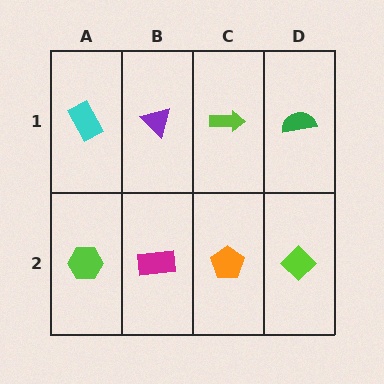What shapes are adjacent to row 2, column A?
A cyan rectangle (row 1, column A), a magenta rectangle (row 2, column B).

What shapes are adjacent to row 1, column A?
A lime hexagon (row 2, column A), a purple triangle (row 1, column B).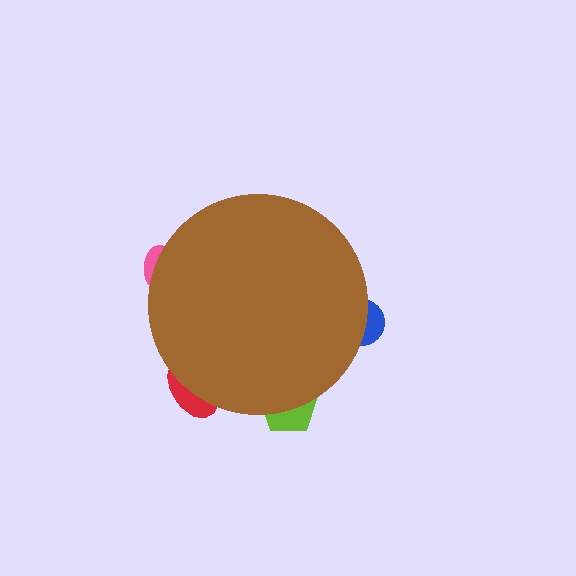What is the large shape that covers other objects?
A brown circle.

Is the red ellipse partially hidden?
Yes, the red ellipse is partially hidden behind the brown circle.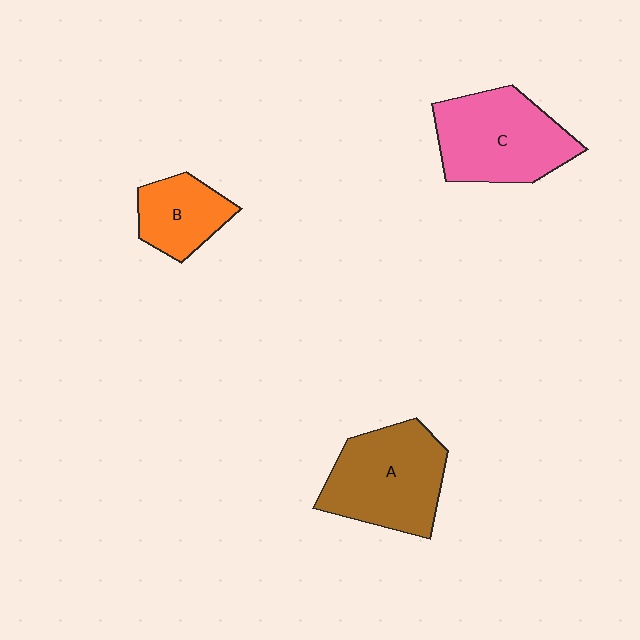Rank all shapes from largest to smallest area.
From largest to smallest: A (brown), C (pink), B (orange).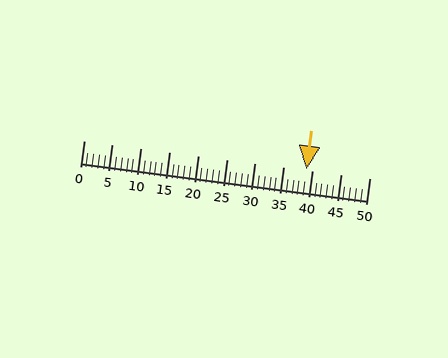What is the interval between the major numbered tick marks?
The major tick marks are spaced 5 units apart.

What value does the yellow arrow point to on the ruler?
The yellow arrow points to approximately 39.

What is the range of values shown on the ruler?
The ruler shows values from 0 to 50.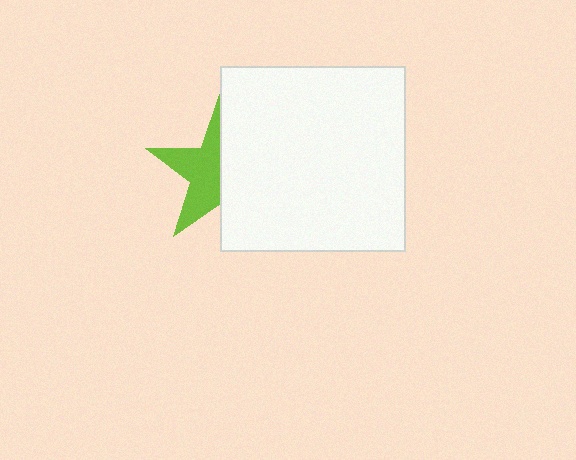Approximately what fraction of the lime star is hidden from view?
Roughly 51% of the lime star is hidden behind the white square.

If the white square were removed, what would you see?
You would see the complete lime star.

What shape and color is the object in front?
The object in front is a white square.